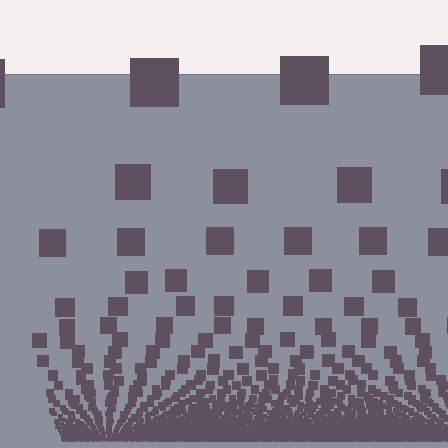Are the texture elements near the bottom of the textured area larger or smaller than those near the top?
Smaller. The gradient is inverted — elements near the bottom are smaller and denser.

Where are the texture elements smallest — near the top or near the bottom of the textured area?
Near the bottom.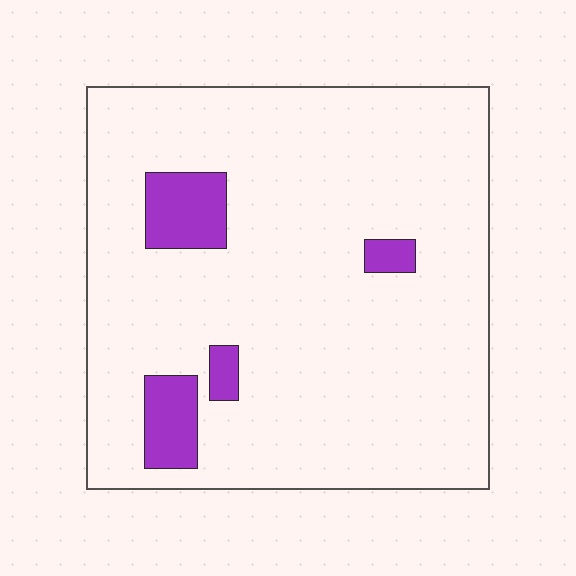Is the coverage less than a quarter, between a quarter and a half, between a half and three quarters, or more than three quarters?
Less than a quarter.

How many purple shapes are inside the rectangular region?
4.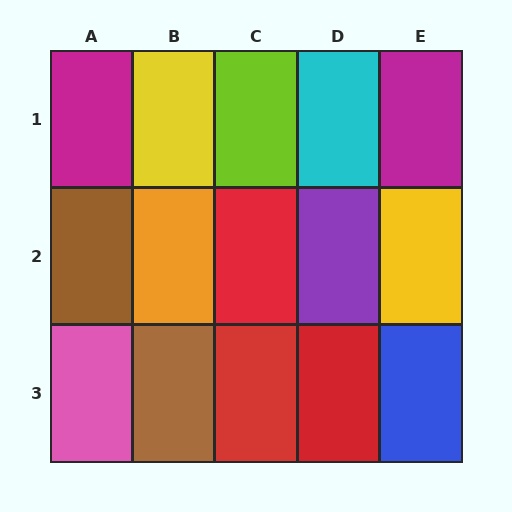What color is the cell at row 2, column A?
Brown.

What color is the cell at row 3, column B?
Brown.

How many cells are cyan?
1 cell is cyan.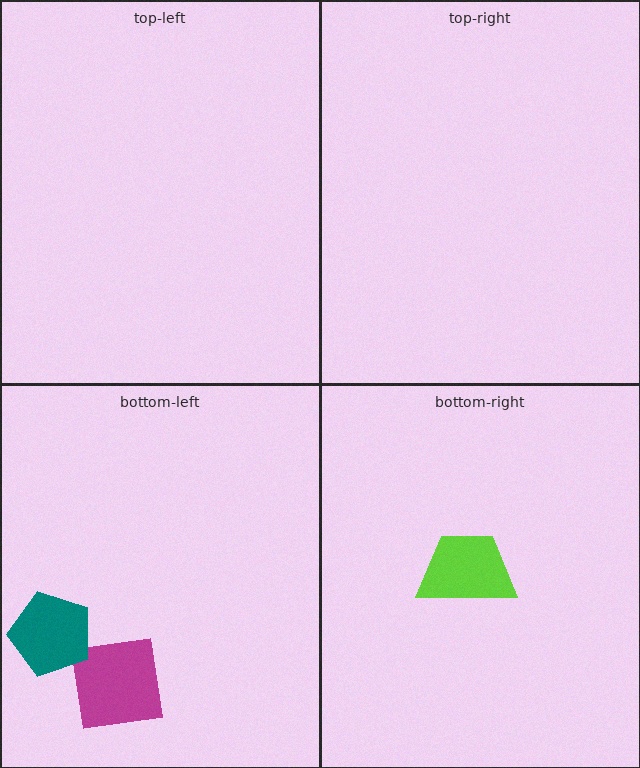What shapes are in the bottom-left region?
The magenta square, the teal pentagon.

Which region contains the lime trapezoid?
The bottom-right region.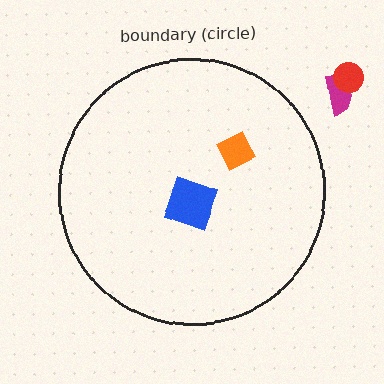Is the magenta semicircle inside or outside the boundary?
Outside.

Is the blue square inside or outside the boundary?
Inside.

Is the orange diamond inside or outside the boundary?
Inside.